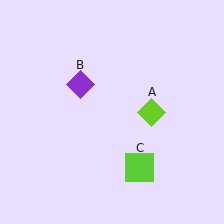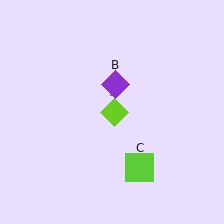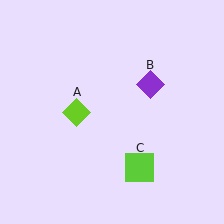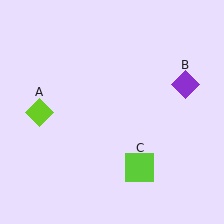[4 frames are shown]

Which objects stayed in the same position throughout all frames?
Lime square (object C) remained stationary.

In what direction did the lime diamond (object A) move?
The lime diamond (object A) moved left.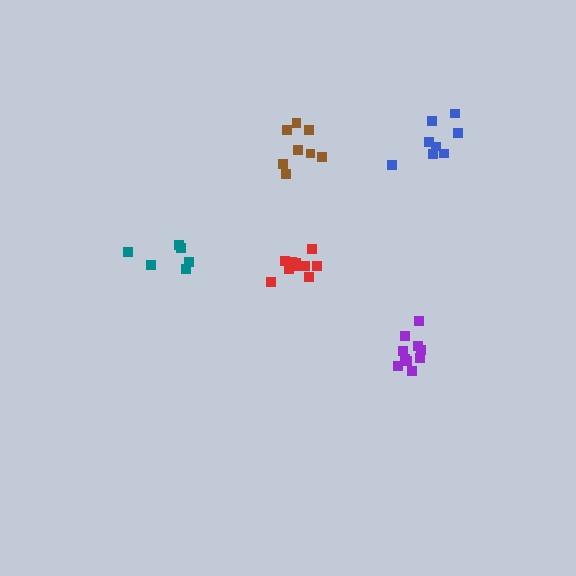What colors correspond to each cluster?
The clusters are colored: teal, purple, red, blue, brown.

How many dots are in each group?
Group 1: 6 dots, Group 2: 10 dots, Group 3: 11 dots, Group 4: 8 dots, Group 5: 8 dots (43 total).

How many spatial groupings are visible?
There are 5 spatial groupings.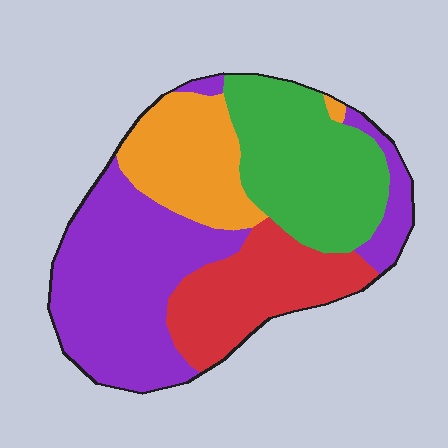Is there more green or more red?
Green.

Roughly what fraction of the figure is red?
Red covers about 20% of the figure.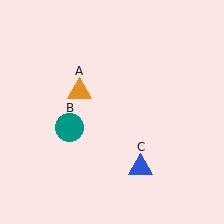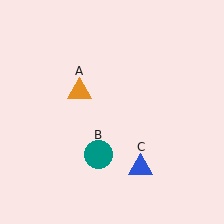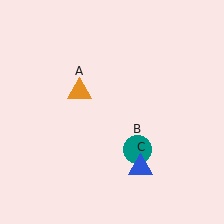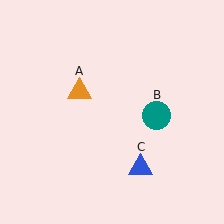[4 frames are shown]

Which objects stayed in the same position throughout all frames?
Orange triangle (object A) and blue triangle (object C) remained stationary.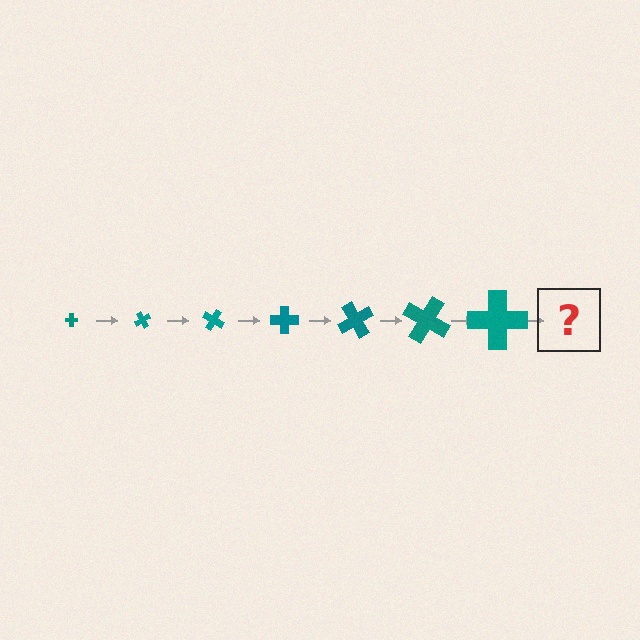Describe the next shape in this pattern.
It should be a cross, larger than the previous one and rotated 420 degrees from the start.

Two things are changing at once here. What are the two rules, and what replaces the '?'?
The two rules are that the cross grows larger each step and it rotates 60 degrees each step. The '?' should be a cross, larger than the previous one and rotated 420 degrees from the start.